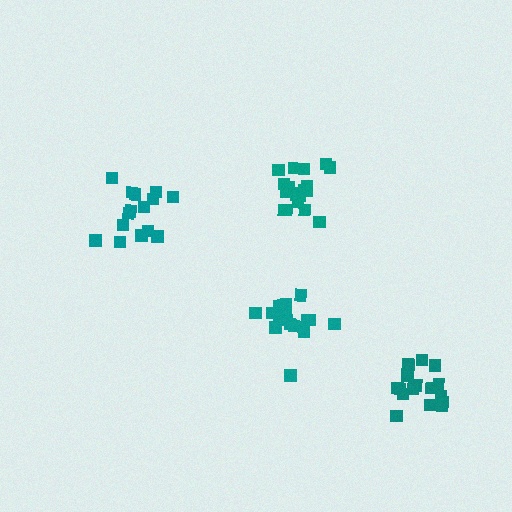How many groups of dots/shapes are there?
There are 4 groups.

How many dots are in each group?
Group 1: 19 dots, Group 2: 15 dots, Group 3: 21 dots, Group 4: 18 dots (73 total).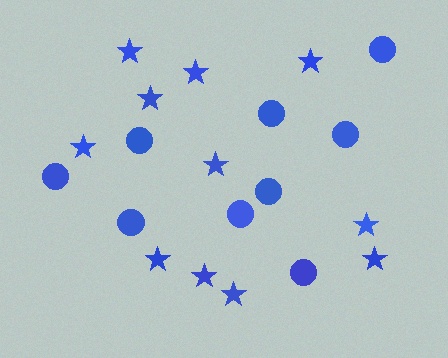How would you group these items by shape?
There are 2 groups: one group of stars (11) and one group of circles (9).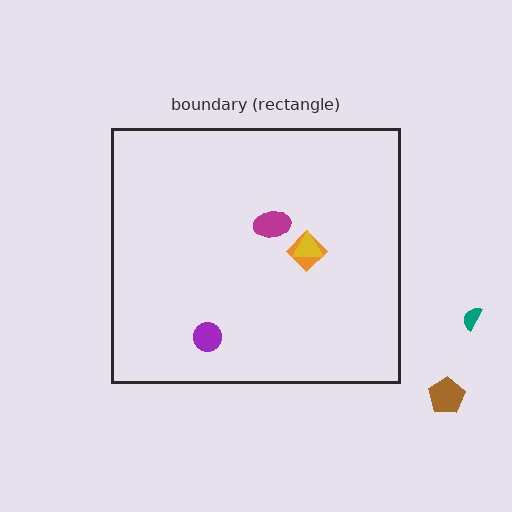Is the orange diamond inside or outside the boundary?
Inside.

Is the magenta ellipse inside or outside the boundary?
Inside.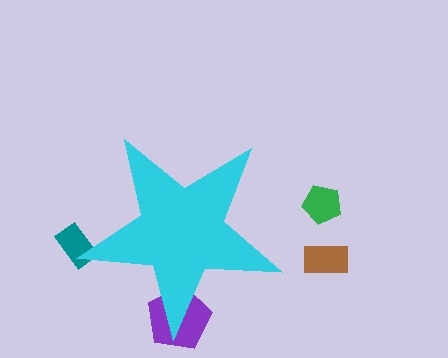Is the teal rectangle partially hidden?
Yes, the teal rectangle is partially hidden behind the cyan star.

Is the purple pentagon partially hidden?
Yes, the purple pentagon is partially hidden behind the cyan star.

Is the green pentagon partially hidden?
No, the green pentagon is fully visible.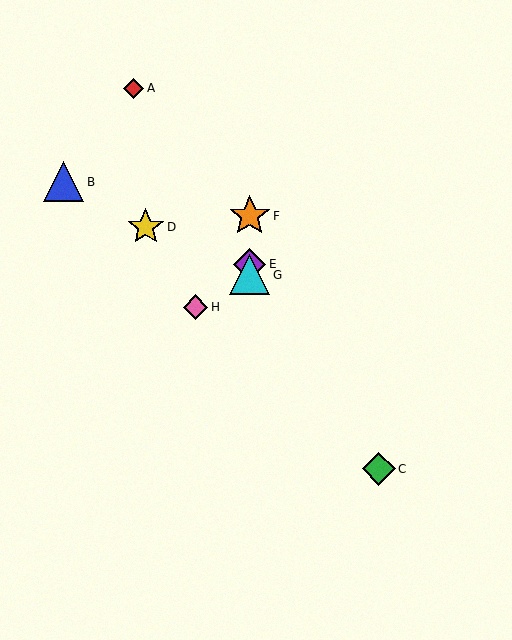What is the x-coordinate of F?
Object F is at x≈250.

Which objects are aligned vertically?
Objects E, F, G are aligned vertically.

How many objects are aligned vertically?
3 objects (E, F, G) are aligned vertically.